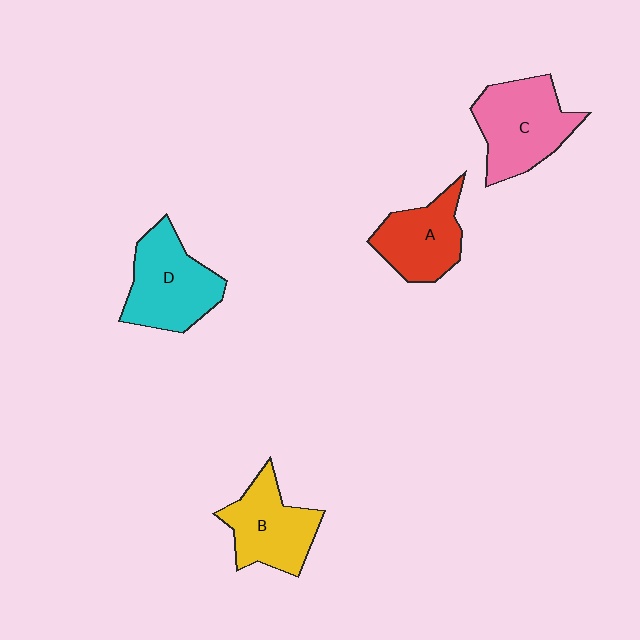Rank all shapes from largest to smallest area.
From largest to smallest: C (pink), D (cyan), B (yellow), A (red).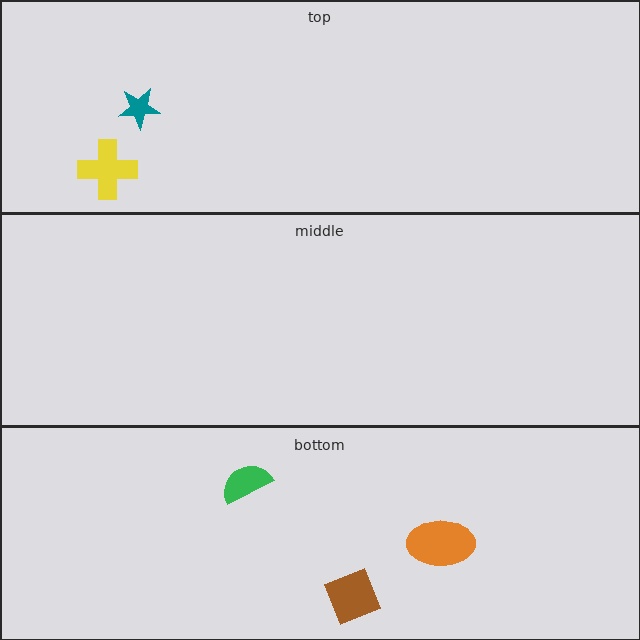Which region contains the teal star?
The top region.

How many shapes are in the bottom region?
3.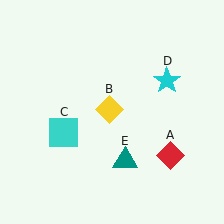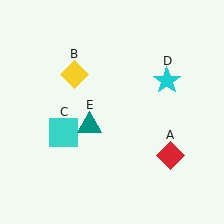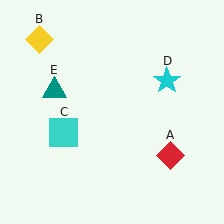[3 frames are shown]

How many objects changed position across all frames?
2 objects changed position: yellow diamond (object B), teal triangle (object E).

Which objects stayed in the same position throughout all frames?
Red diamond (object A) and cyan square (object C) and cyan star (object D) remained stationary.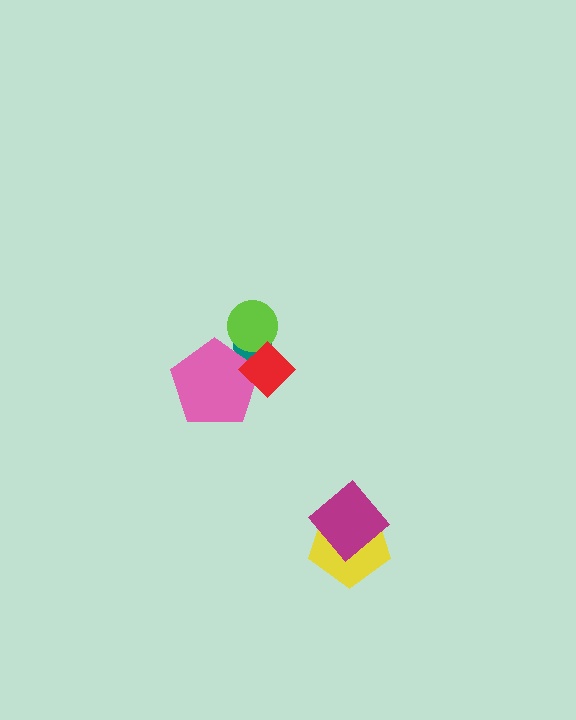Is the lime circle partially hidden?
Yes, it is partially covered by another shape.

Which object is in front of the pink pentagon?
The red diamond is in front of the pink pentagon.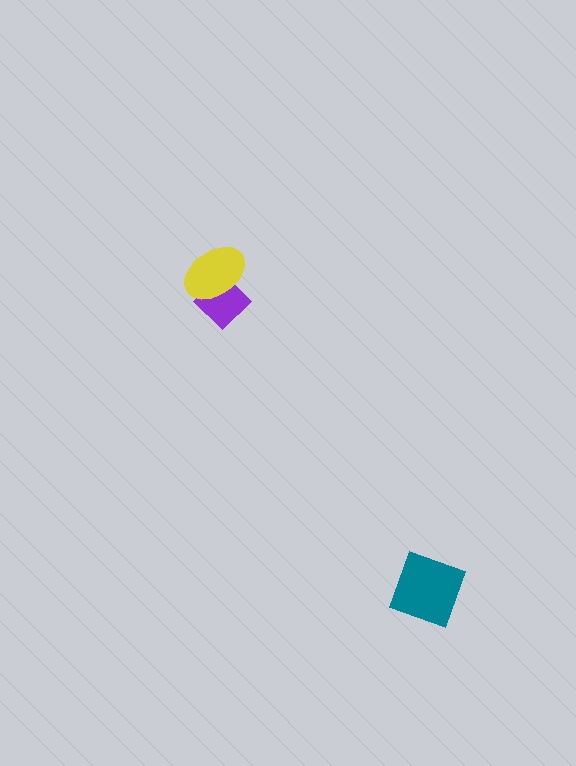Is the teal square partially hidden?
No, no other shape covers it.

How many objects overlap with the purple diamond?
1 object overlaps with the purple diamond.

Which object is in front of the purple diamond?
The yellow ellipse is in front of the purple diamond.